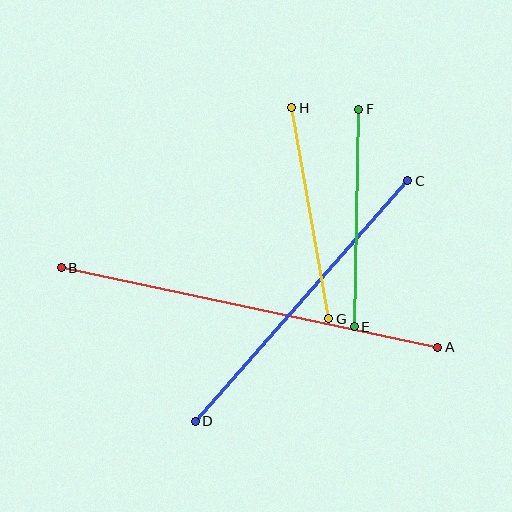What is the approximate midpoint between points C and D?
The midpoint is at approximately (302, 301) pixels.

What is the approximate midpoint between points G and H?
The midpoint is at approximately (310, 213) pixels.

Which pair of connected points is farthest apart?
Points A and B are farthest apart.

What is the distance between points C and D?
The distance is approximately 321 pixels.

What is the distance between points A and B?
The distance is approximately 385 pixels.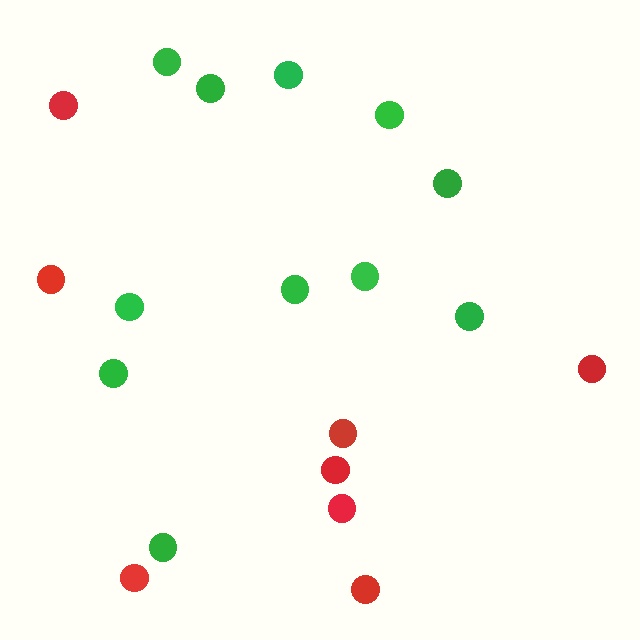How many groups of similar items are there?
There are 2 groups: one group of red circles (8) and one group of green circles (11).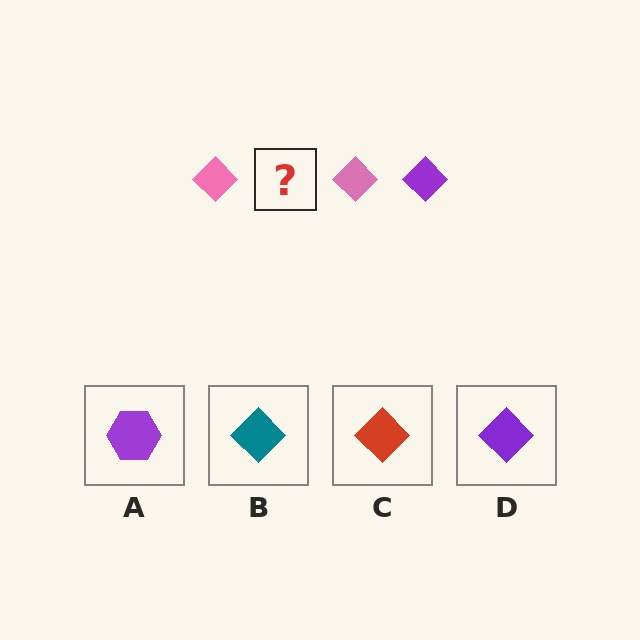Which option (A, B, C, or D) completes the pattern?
D.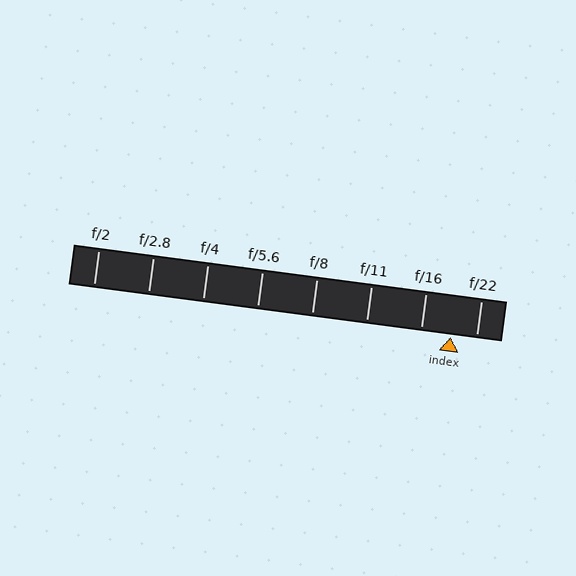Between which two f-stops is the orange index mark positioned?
The index mark is between f/16 and f/22.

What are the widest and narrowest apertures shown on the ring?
The widest aperture shown is f/2 and the narrowest is f/22.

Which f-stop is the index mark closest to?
The index mark is closest to f/22.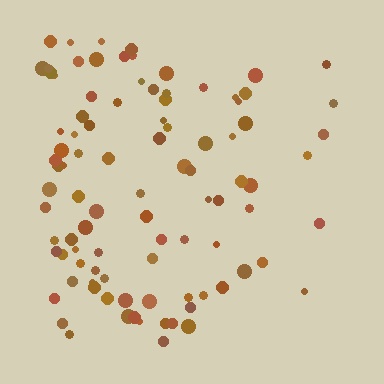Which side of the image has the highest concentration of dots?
The left.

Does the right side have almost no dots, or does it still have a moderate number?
Still a moderate number, just noticeably fewer than the left.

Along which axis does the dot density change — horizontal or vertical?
Horizontal.